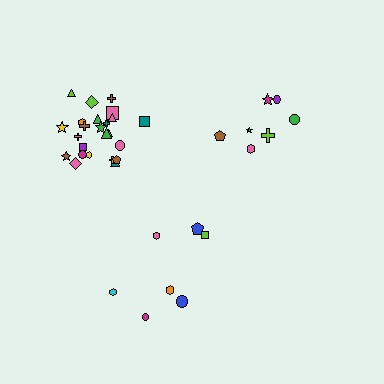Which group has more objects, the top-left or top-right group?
The top-left group.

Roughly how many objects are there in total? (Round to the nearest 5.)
Roughly 40 objects in total.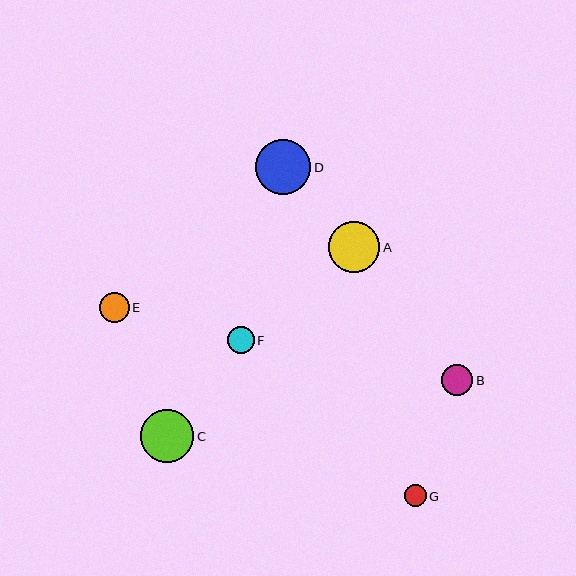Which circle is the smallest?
Circle G is the smallest with a size of approximately 22 pixels.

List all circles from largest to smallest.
From largest to smallest: D, C, A, B, E, F, G.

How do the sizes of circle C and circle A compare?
Circle C and circle A are approximately the same size.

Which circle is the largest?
Circle D is the largest with a size of approximately 55 pixels.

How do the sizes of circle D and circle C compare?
Circle D and circle C are approximately the same size.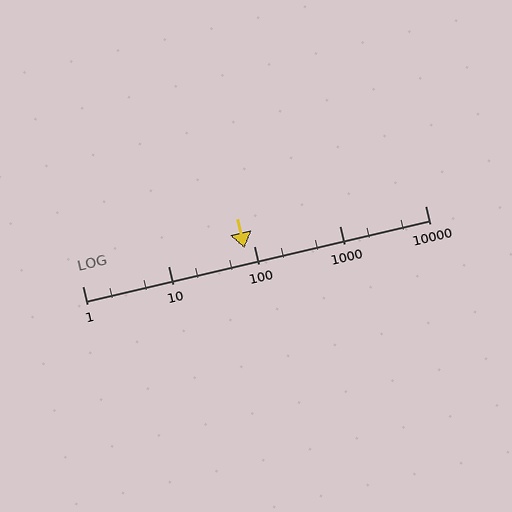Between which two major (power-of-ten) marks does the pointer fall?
The pointer is between 10 and 100.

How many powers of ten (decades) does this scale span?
The scale spans 4 decades, from 1 to 10000.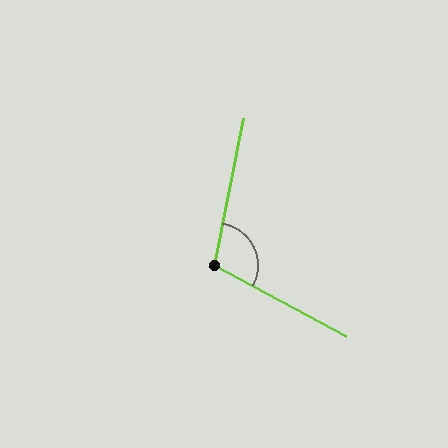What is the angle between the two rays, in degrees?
Approximately 108 degrees.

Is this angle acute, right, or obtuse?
It is obtuse.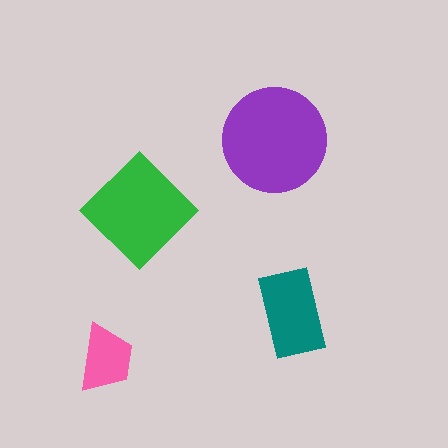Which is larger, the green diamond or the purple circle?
The purple circle.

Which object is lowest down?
The pink trapezoid is bottommost.